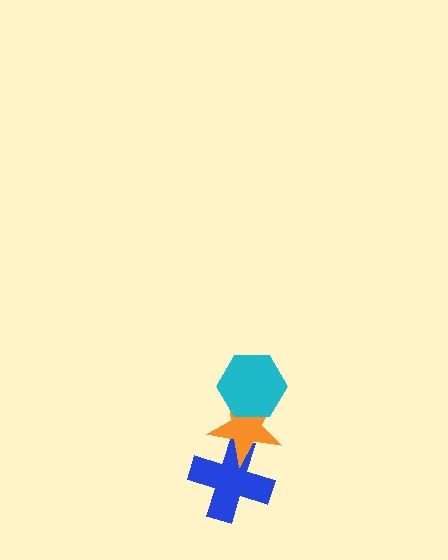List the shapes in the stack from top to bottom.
From top to bottom: the cyan hexagon, the orange star, the blue cross.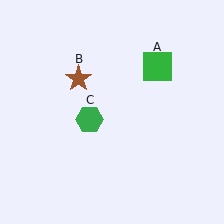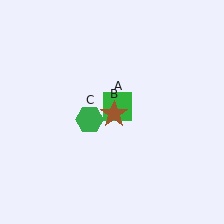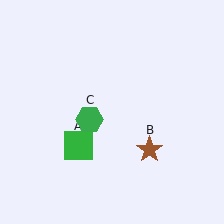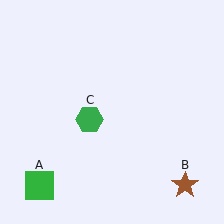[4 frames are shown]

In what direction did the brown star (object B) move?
The brown star (object B) moved down and to the right.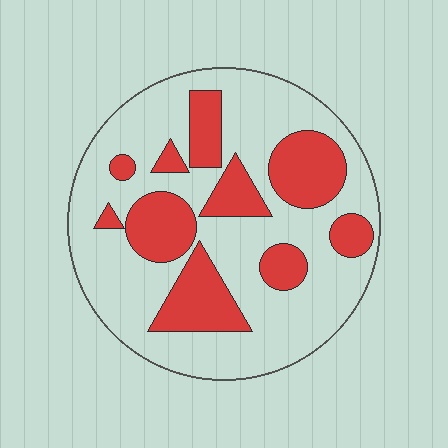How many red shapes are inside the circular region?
10.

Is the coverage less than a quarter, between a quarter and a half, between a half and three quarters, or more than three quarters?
Between a quarter and a half.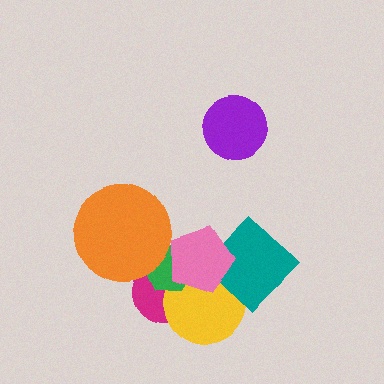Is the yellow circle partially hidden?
Yes, it is partially covered by another shape.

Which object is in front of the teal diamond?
The pink pentagon is in front of the teal diamond.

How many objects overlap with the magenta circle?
4 objects overlap with the magenta circle.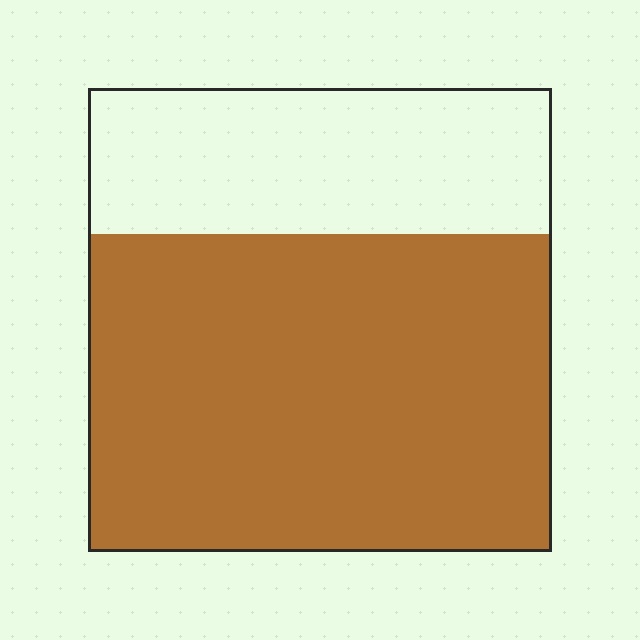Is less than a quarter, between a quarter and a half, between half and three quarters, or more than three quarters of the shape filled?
Between half and three quarters.